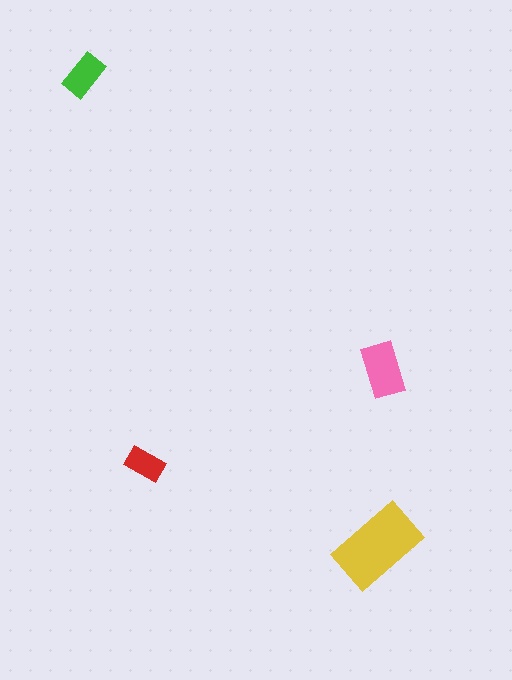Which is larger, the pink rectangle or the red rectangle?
The pink one.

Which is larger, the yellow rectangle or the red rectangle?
The yellow one.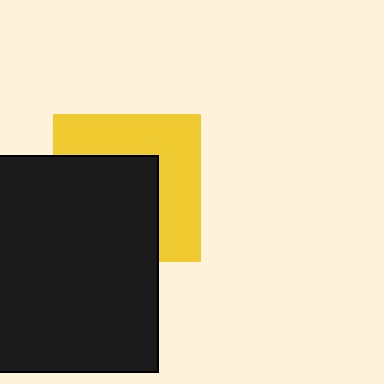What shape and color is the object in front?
The object in front is a black square.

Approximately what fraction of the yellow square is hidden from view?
Roughly 51% of the yellow square is hidden behind the black square.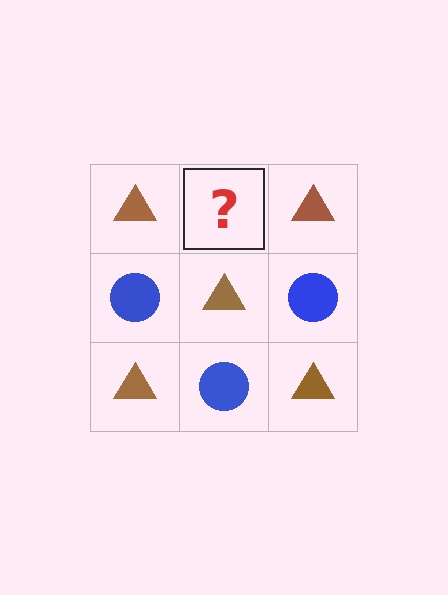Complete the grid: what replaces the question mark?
The question mark should be replaced with a blue circle.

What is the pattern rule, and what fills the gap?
The rule is that it alternates brown triangle and blue circle in a checkerboard pattern. The gap should be filled with a blue circle.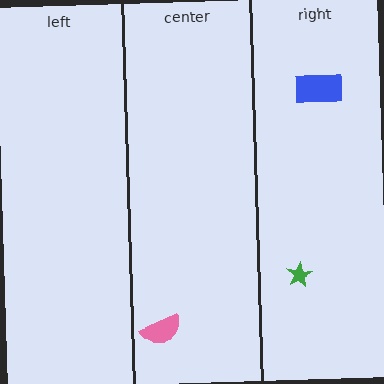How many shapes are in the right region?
2.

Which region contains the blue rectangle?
The right region.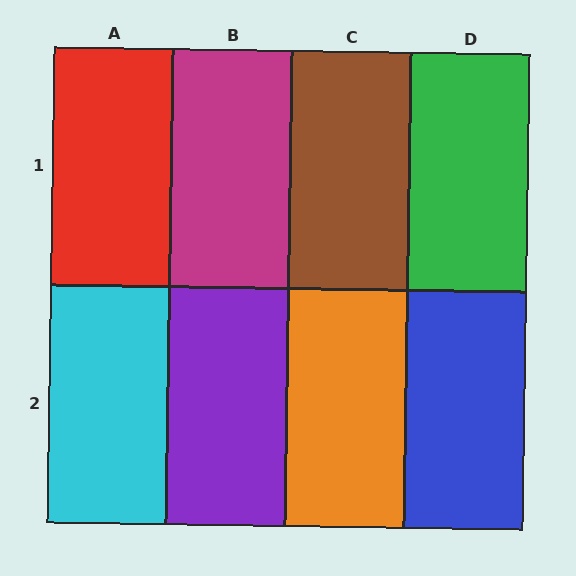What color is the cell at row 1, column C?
Brown.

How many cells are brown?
1 cell is brown.